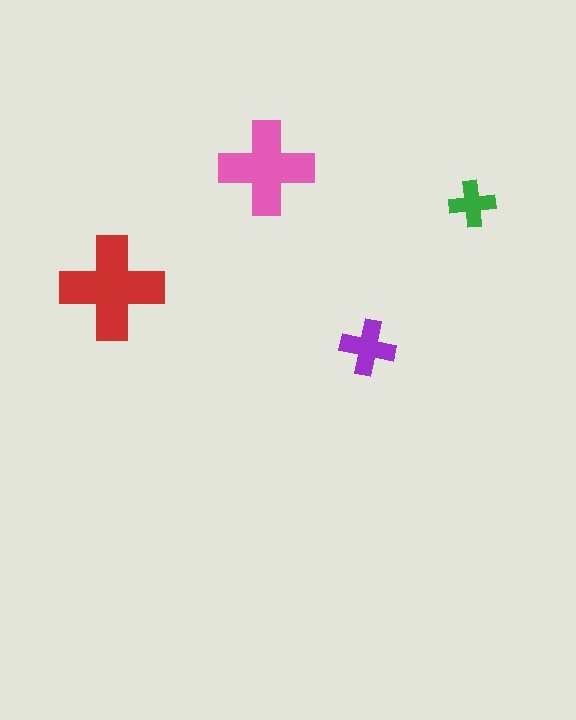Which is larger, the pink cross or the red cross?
The red one.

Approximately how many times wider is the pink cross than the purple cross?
About 1.5 times wider.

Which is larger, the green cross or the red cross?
The red one.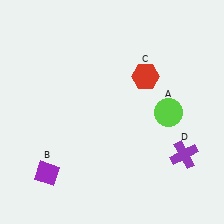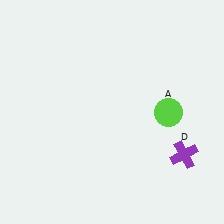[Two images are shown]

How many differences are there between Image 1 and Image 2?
There are 2 differences between the two images.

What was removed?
The purple diamond (B), the red hexagon (C) were removed in Image 2.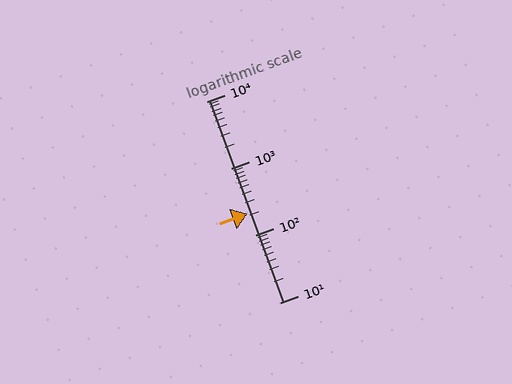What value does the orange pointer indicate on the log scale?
The pointer indicates approximately 210.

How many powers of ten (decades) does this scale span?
The scale spans 3 decades, from 10 to 10000.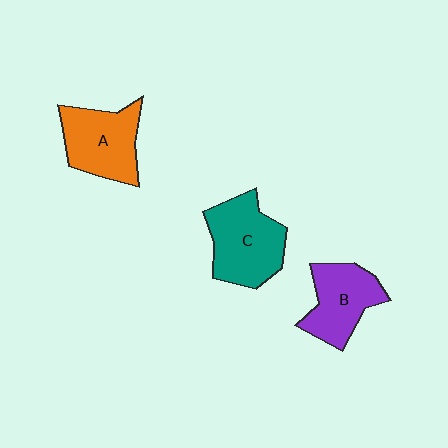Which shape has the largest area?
Shape C (teal).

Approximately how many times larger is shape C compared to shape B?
Approximately 1.2 times.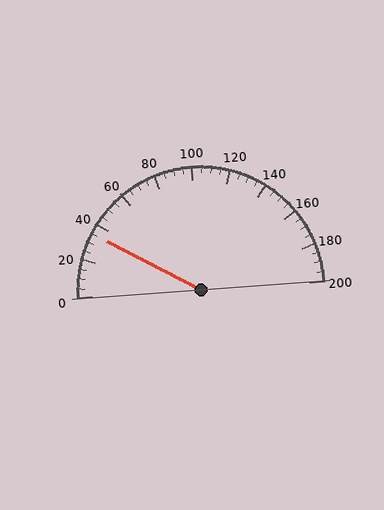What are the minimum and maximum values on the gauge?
The gauge ranges from 0 to 200.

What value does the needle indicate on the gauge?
The needle indicates approximately 35.